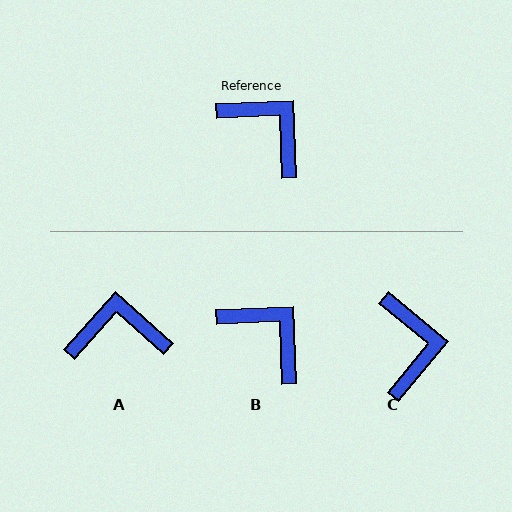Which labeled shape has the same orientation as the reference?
B.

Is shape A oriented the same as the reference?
No, it is off by about 46 degrees.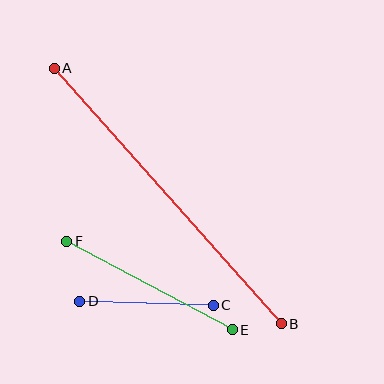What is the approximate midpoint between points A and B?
The midpoint is at approximately (168, 196) pixels.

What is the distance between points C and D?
The distance is approximately 134 pixels.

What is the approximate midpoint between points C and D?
The midpoint is at approximately (147, 303) pixels.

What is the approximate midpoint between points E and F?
The midpoint is at approximately (150, 285) pixels.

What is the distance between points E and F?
The distance is approximately 187 pixels.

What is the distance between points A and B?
The distance is approximately 342 pixels.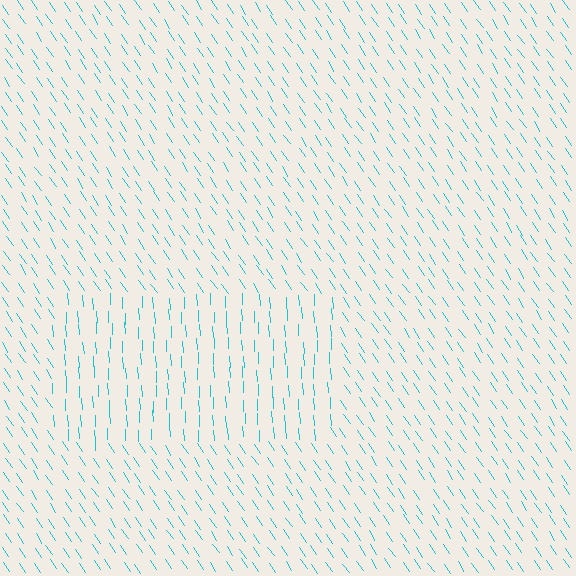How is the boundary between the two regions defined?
The boundary is defined purely by a change in line orientation (approximately 31 degrees difference). All lines are the same color and thickness.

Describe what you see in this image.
The image is filled with small cyan line segments. A rectangle region in the image has lines oriented differently from the surrounding lines, creating a visible texture boundary.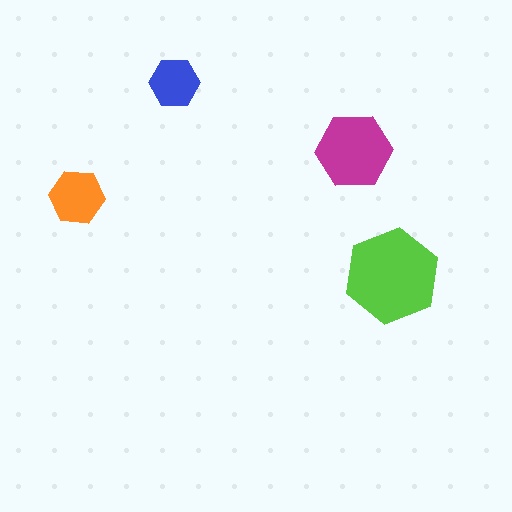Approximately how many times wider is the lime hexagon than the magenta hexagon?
About 1.5 times wider.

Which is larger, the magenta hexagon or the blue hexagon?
The magenta one.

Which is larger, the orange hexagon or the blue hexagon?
The orange one.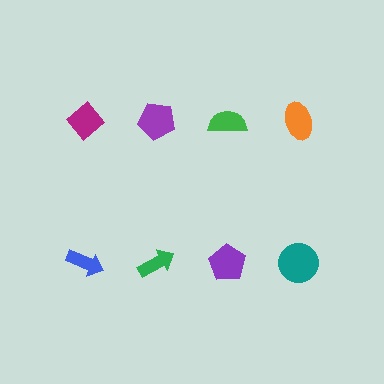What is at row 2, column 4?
A teal circle.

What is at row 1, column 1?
A magenta diamond.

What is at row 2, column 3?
A purple pentagon.